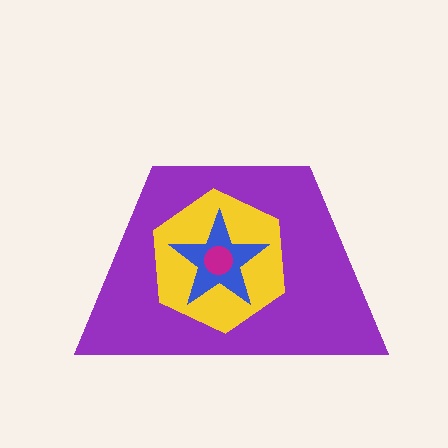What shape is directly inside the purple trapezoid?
The yellow hexagon.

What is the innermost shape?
The magenta circle.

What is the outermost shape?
The purple trapezoid.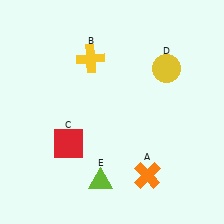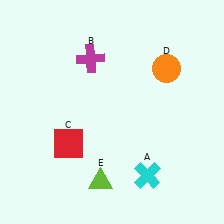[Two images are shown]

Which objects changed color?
A changed from orange to cyan. B changed from yellow to magenta. D changed from yellow to orange.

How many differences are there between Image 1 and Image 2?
There are 3 differences between the two images.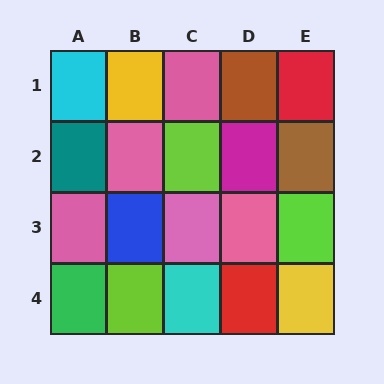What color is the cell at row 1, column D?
Brown.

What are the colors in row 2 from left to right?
Teal, pink, lime, magenta, brown.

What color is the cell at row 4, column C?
Cyan.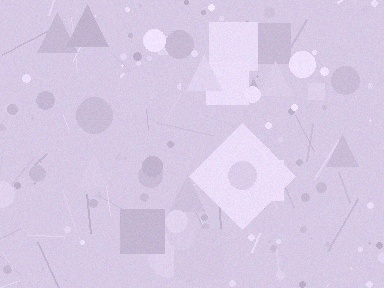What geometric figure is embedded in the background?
A diamond is embedded in the background.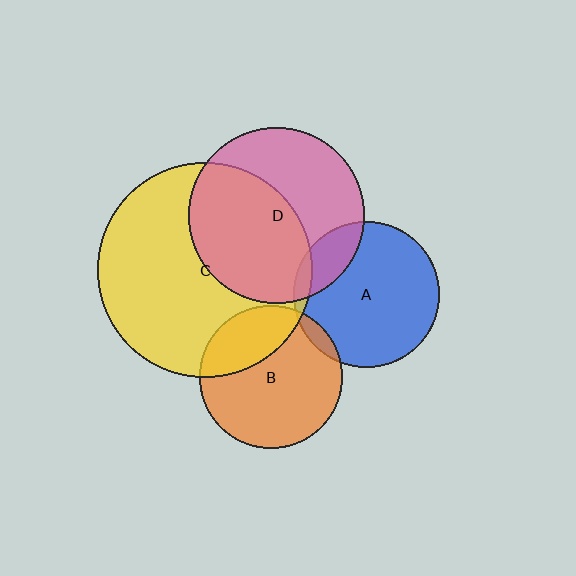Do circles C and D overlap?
Yes.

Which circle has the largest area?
Circle C (yellow).